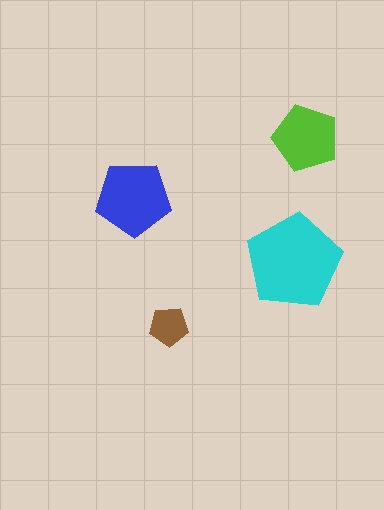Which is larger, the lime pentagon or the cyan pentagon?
The cyan one.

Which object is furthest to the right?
The lime pentagon is rightmost.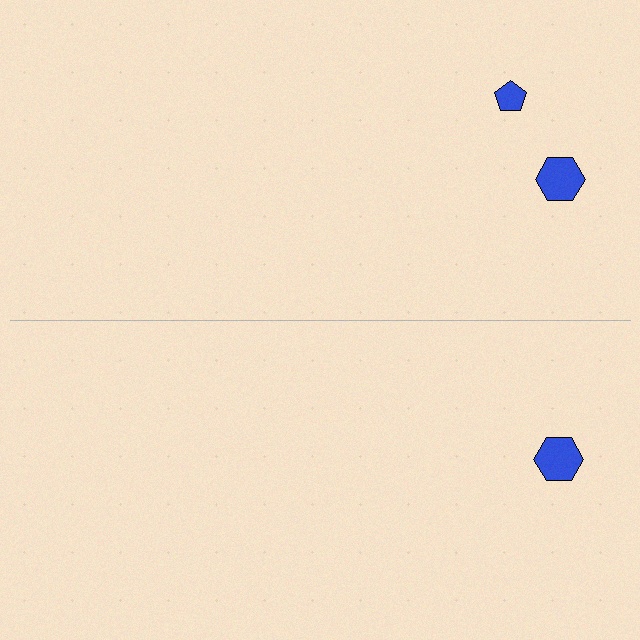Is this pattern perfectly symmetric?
No, the pattern is not perfectly symmetric. A blue pentagon is missing from the bottom side.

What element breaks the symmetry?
A blue pentagon is missing from the bottom side.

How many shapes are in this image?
There are 3 shapes in this image.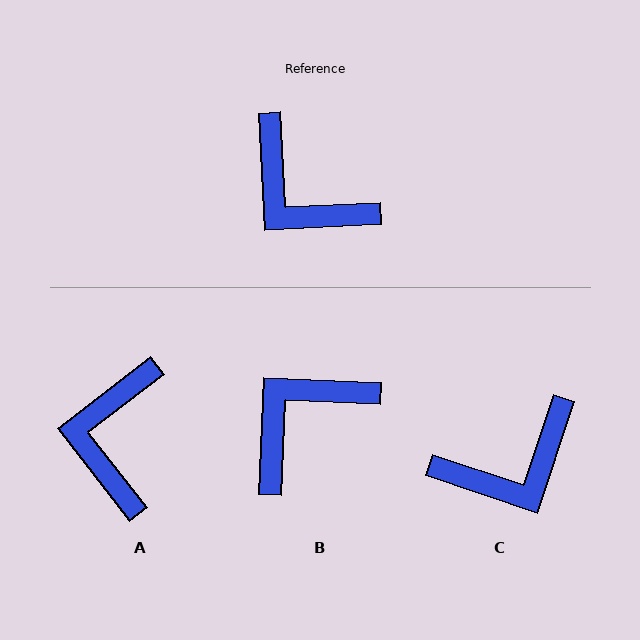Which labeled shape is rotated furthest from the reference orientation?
B, about 95 degrees away.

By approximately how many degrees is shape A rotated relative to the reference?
Approximately 55 degrees clockwise.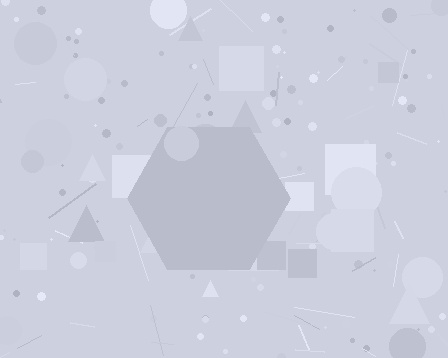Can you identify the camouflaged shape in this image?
The camouflaged shape is a hexagon.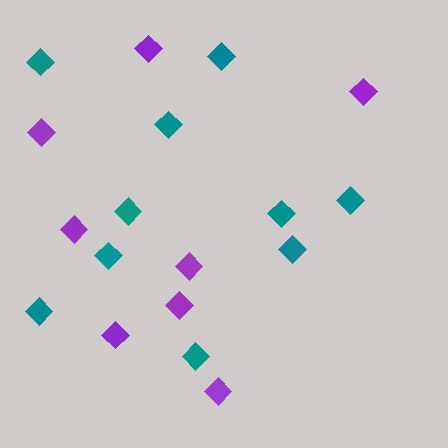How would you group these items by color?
There are 2 groups: one group of purple diamonds (8) and one group of teal diamonds (10).